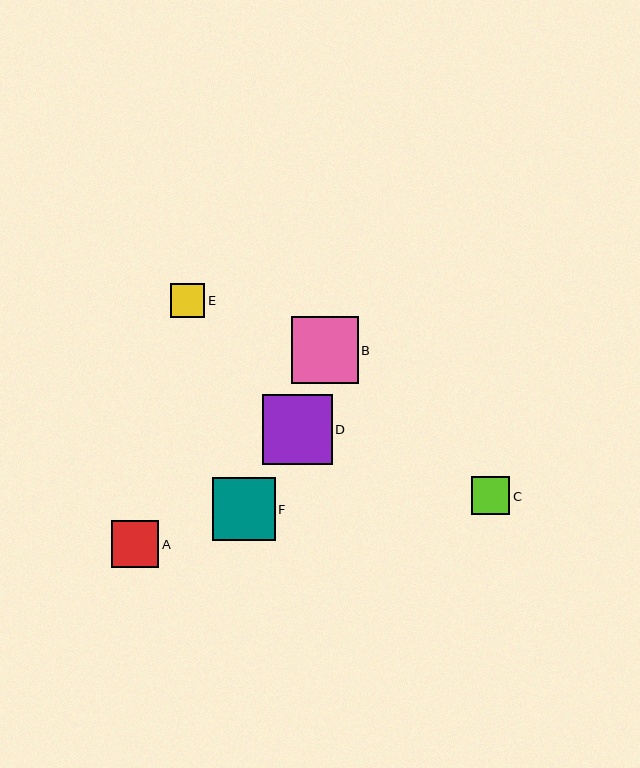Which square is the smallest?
Square E is the smallest with a size of approximately 34 pixels.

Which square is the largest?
Square D is the largest with a size of approximately 70 pixels.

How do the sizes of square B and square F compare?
Square B and square F are approximately the same size.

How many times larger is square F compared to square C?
Square F is approximately 1.7 times the size of square C.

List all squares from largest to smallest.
From largest to smallest: D, B, F, A, C, E.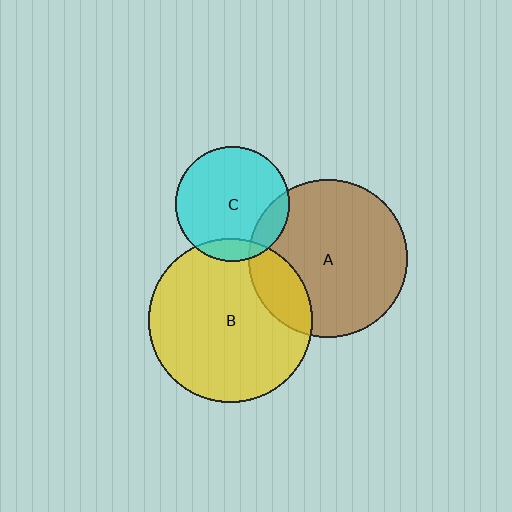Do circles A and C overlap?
Yes.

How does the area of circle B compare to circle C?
Approximately 2.0 times.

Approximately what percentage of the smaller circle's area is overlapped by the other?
Approximately 15%.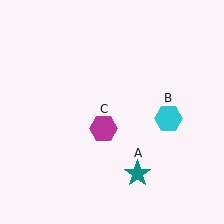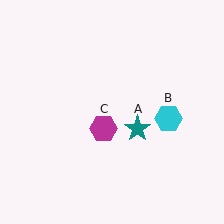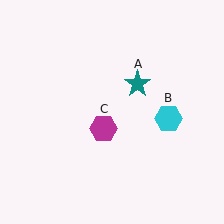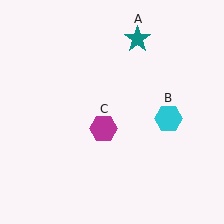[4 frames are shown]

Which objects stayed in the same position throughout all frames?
Cyan hexagon (object B) and magenta hexagon (object C) remained stationary.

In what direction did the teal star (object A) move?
The teal star (object A) moved up.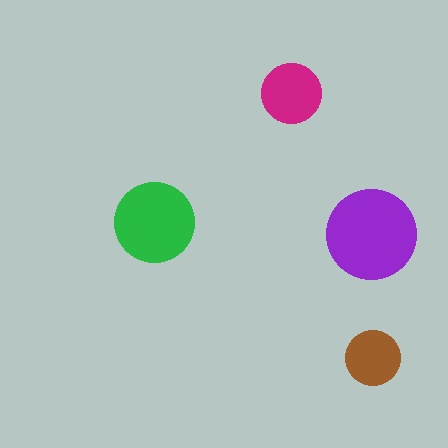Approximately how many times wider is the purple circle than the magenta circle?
About 1.5 times wider.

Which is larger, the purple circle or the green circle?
The purple one.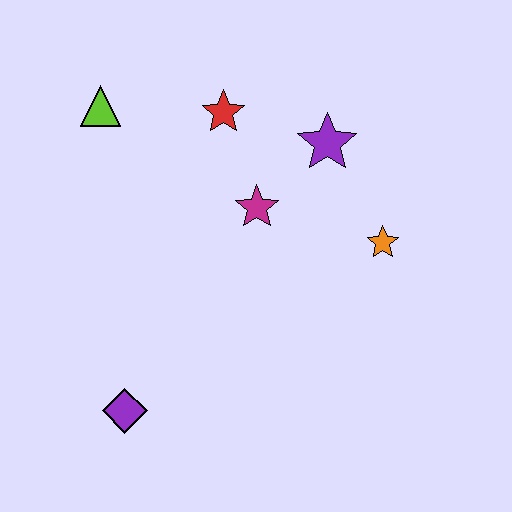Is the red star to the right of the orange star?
No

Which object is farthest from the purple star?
The purple diamond is farthest from the purple star.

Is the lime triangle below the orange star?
No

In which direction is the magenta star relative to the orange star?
The magenta star is to the left of the orange star.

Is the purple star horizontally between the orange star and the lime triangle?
Yes